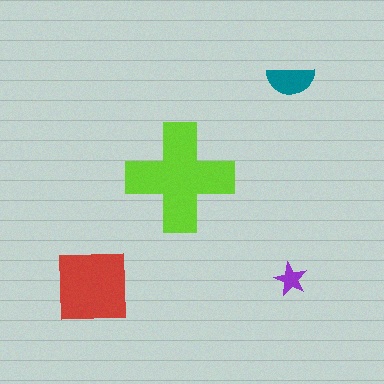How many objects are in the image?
There are 4 objects in the image.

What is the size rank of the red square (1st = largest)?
2nd.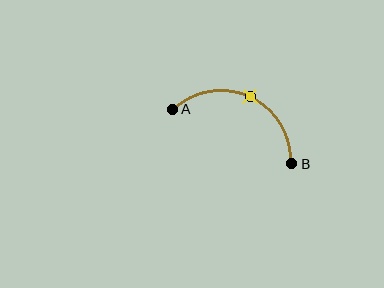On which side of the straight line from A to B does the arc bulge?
The arc bulges above the straight line connecting A and B.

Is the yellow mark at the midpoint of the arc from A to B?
Yes. The yellow mark lies on the arc at equal arc-length from both A and B — it is the arc midpoint.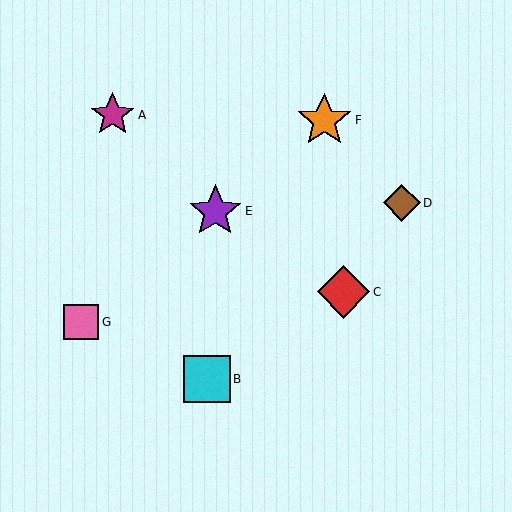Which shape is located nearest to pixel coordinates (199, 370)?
The cyan square (labeled B) at (207, 379) is nearest to that location.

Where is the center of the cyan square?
The center of the cyan square is at (207, 379).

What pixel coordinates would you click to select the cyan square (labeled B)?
Click at (207, 379) to select the cyan square B.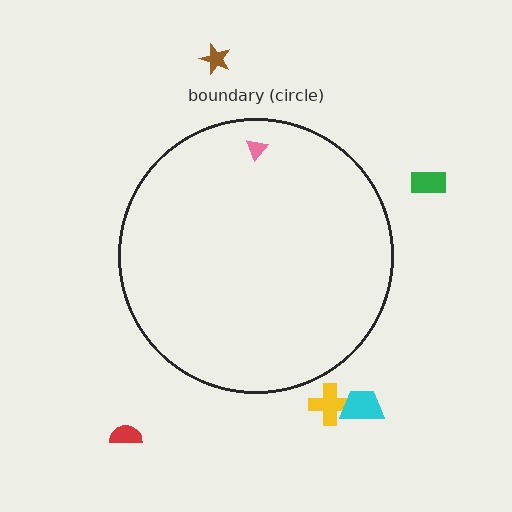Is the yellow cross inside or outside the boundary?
Outside.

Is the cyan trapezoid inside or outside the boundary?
Outside.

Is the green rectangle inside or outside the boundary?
Outside.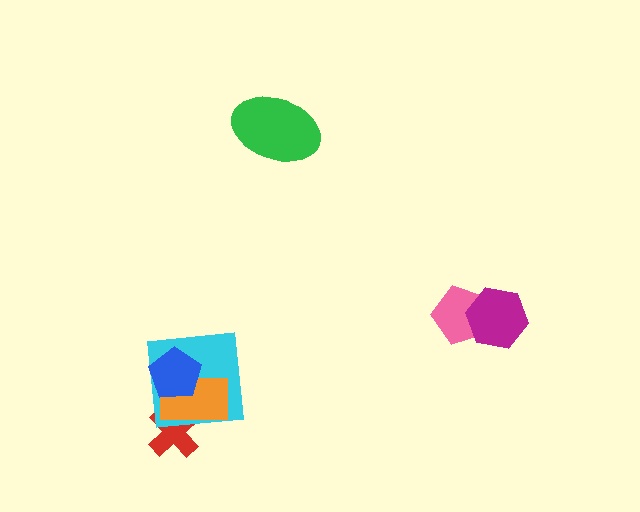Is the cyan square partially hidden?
Yes, it is partially covered by another shape.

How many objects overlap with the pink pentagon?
1 object overlaps with the pink pentagon.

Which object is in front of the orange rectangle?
The blue pentagon is in front of the orange rectangle.